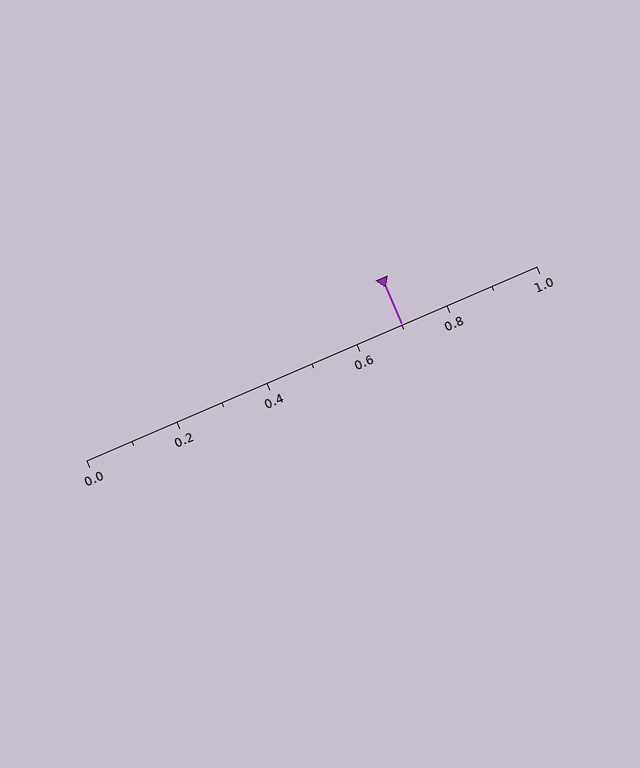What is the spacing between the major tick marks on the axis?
The major ticks are spaced 0.2 apart.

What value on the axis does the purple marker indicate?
The marker indicates approximately 0.7.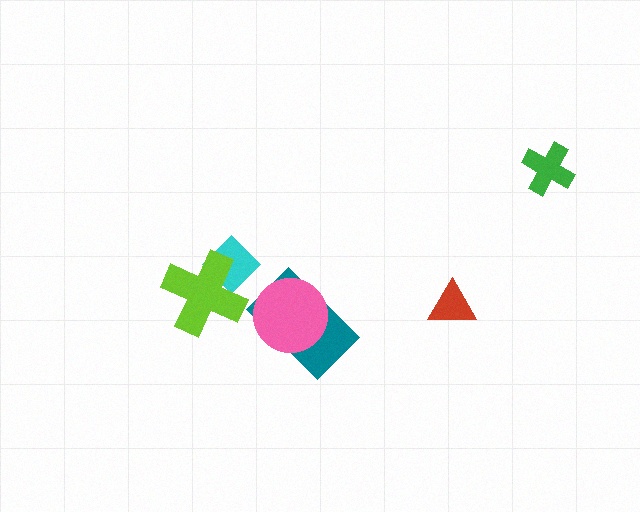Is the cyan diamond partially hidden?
Yes, it is partially covered by another shape.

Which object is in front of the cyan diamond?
The lime cross is in front of the cyan diamond.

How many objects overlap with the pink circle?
1 object overlaps with the pink circle.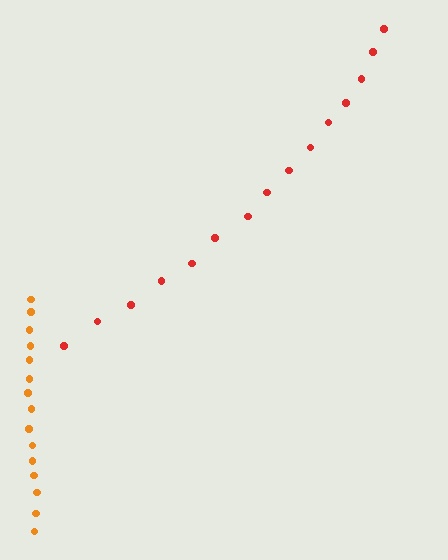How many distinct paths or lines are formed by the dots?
There are 2 distinct paths.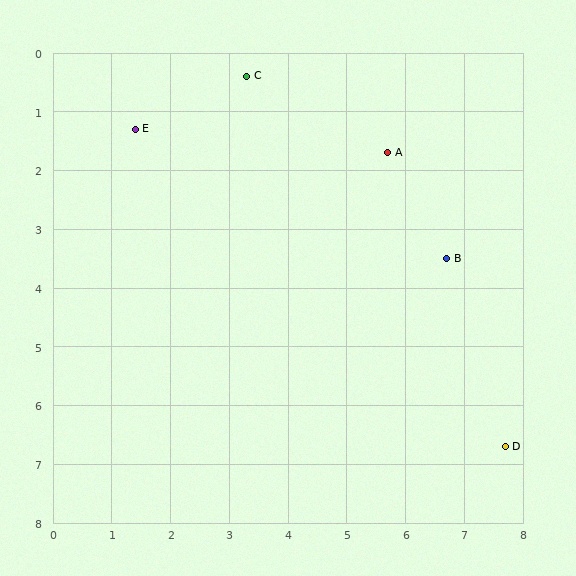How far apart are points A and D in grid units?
Points A and D are about 5.4 grid units apart.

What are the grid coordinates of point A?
Point A is at approximately (5.7, 1.7).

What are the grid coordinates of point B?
Point B is at approximately (6.7, 3.5).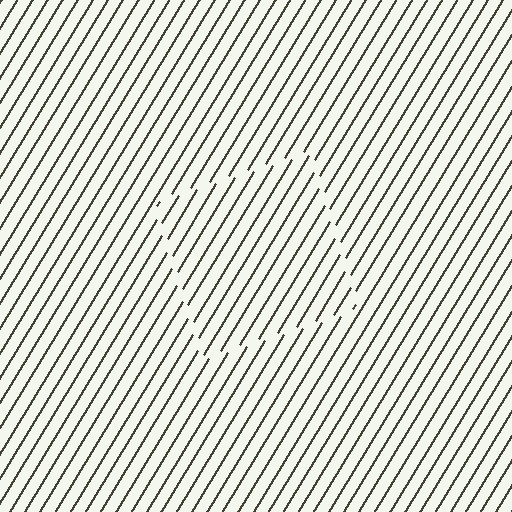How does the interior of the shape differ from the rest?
The interior of the shape contains the same grating, shifted by half a period — the contour is defined by the phase discontinuity where line-ends from the inner and outer gratings abut.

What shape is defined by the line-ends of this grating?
An illusory square. The interior of the shape contains the same grating, shifted by half a period — the contour is defined by the phase discontinuity where line-ends from the inner and outer gratings abut.